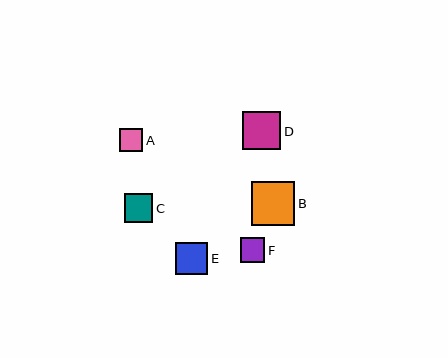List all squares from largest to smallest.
From largest to smallest: B, D, E, C, F, A.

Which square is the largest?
Square B is the largest with a size of approximately 44 pixels.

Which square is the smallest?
Square A is the smallest with a size of approximately 23 pixels.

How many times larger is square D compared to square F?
Square D is approximately 1.6 times the size of square F.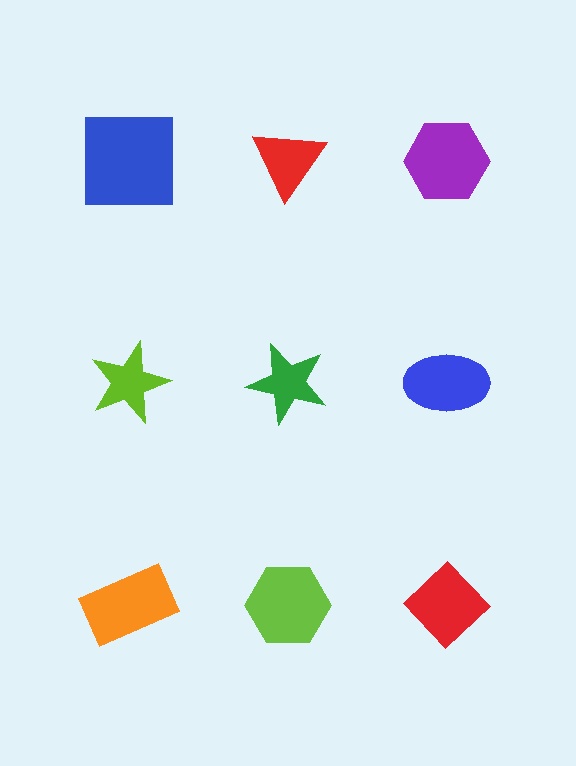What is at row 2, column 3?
A blue ellipse.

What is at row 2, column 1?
A lime star.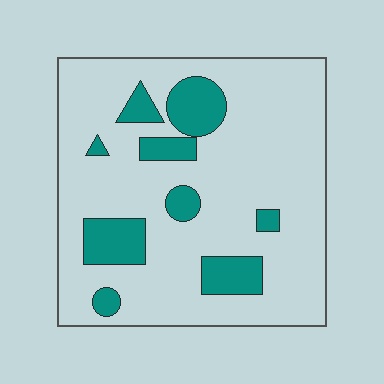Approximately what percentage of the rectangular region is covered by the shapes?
Approximately 20%.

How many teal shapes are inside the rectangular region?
9.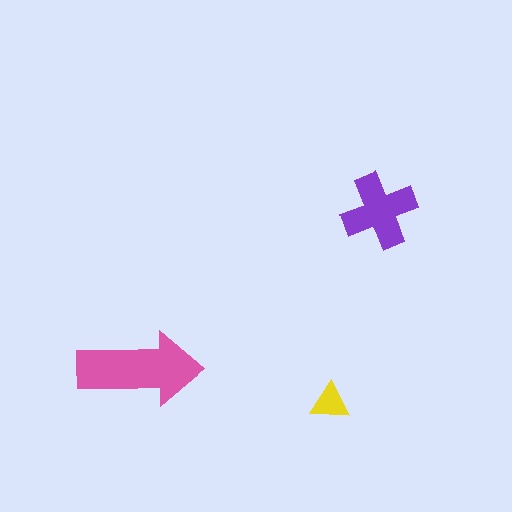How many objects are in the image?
There are 3 objects in the image.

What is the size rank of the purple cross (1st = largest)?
2nd.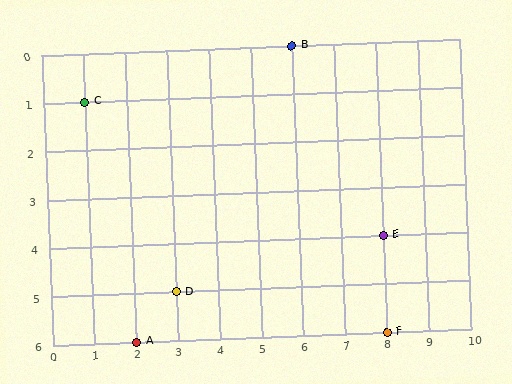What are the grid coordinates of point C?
Point C is at grid coordinates (1, 1).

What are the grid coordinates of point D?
Point D is at grid coordinates (3, 5).